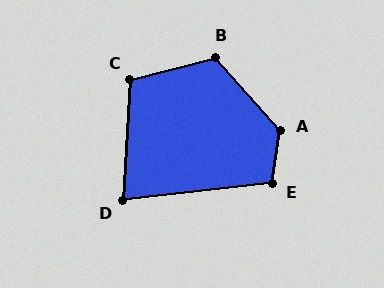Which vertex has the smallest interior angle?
D, at approximately 80 degrees.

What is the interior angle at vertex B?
Approximately 117 degrees (obtuse).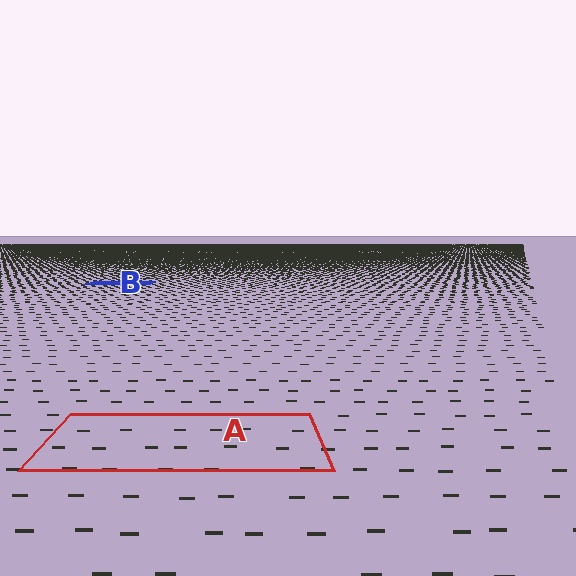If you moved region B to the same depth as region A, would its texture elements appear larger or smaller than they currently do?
They would appear larger. At a closer depth, the same texture elements are projected at a bigger on-screen size.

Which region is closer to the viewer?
Region A is closer. The texture elements there are larger and more spread out.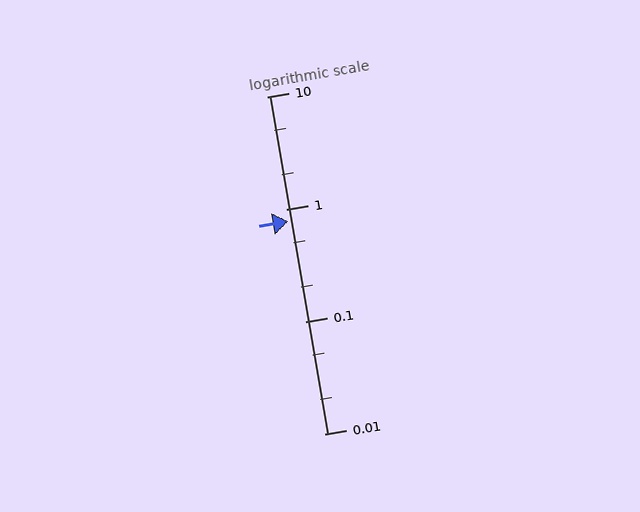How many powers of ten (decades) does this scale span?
The scale spans 3 decades, from 0.01 to 10.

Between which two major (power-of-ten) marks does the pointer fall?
The pointer is between 0.1 and 1.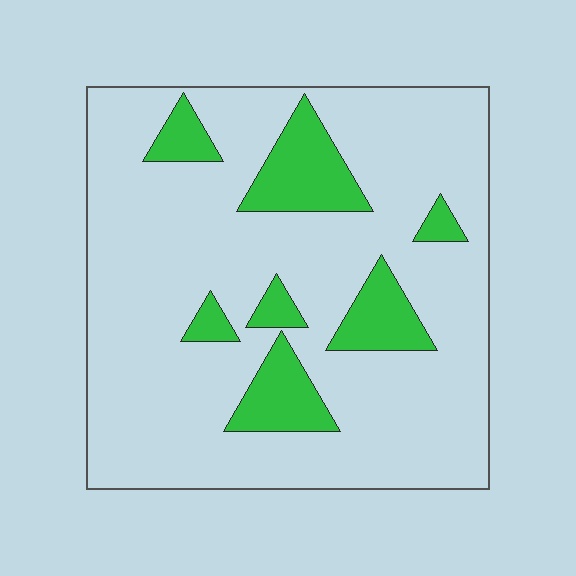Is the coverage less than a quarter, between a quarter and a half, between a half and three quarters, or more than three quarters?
Less than a quarter.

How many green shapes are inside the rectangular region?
7.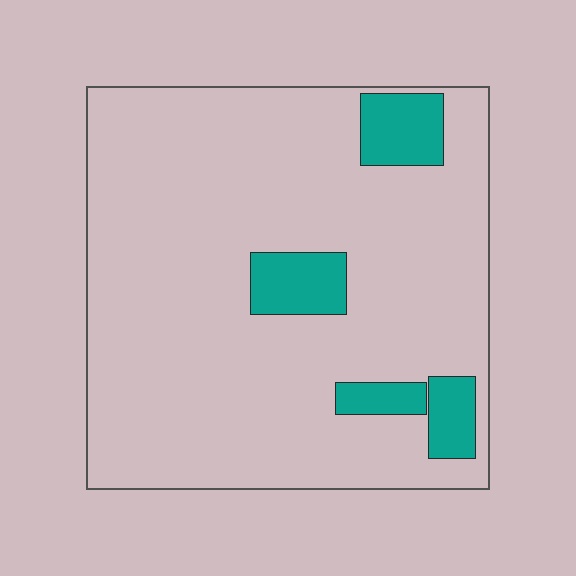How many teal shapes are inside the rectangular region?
4.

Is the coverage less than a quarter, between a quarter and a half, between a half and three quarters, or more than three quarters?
Less than a quarter.